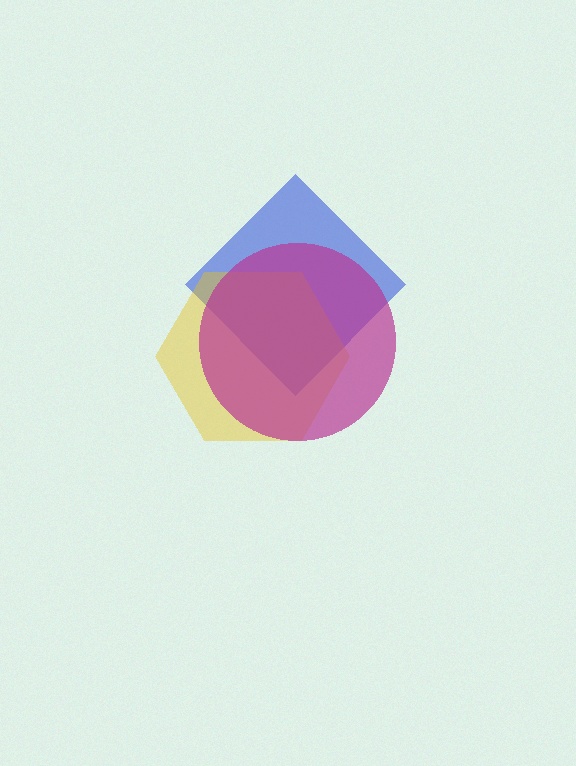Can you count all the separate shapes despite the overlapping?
Yes, there are 3 separate shapes.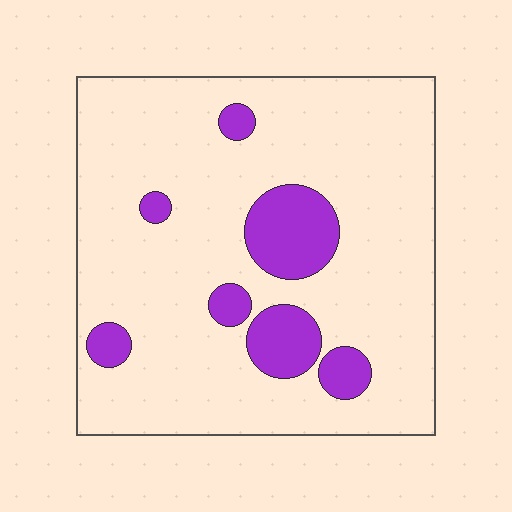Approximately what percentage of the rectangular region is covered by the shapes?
Approximately 15%.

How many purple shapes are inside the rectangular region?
7.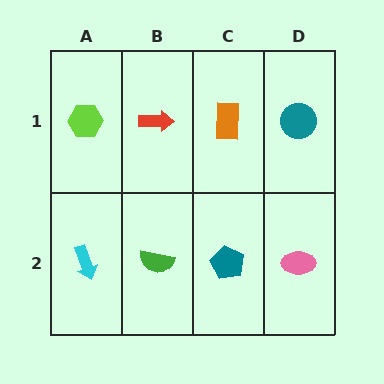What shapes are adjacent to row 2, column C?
An orange rectangle (row 1, column C), a green semicircle (row 2, column B), a pink ellipse (row 2, column D).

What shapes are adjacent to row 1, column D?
A pink ellipse (row 2, column D), an orange rectangle (row 1, column C).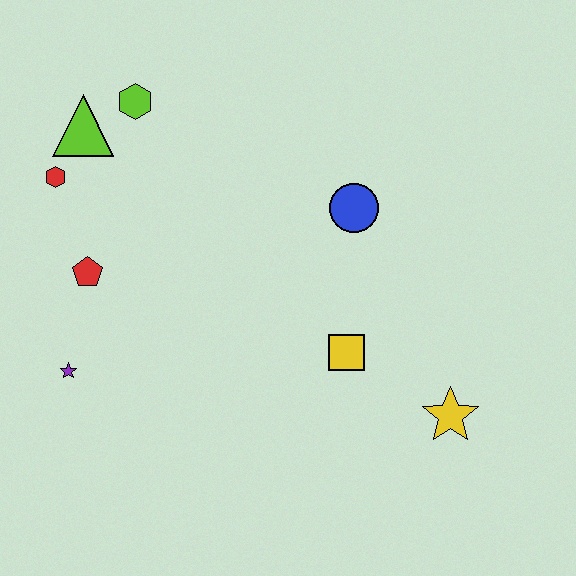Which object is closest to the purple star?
The red pentagon is closest to the purple star.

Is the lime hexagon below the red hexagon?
No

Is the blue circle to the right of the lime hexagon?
Yes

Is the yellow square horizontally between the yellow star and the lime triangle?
Yes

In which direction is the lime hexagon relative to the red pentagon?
The lime hexagon is above the red pentagon.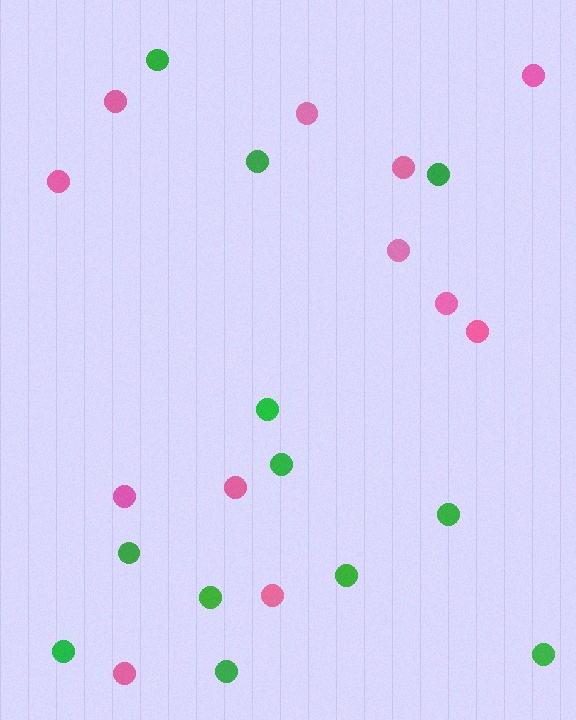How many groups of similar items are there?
There are 2 groups: one group of pink circles (12) and one group of green circles (12).